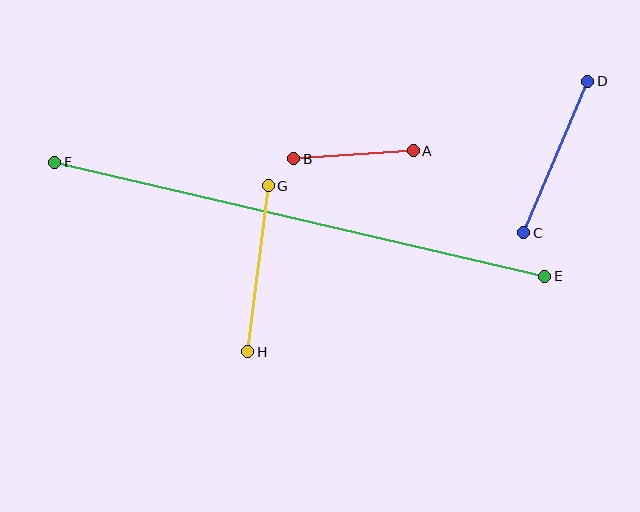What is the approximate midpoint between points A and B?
The midpoint is at approximately (353, 155) pixels.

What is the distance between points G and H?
The distance is approximately 168 pixels.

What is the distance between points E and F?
The distance is approximately 503 pixels.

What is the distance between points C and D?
The distance is approximately 164 pixels.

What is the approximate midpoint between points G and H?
The midpoint is at approximately (258, 269) pixels.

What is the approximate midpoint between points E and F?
The midpoint is at approximately (300, 219) pixels.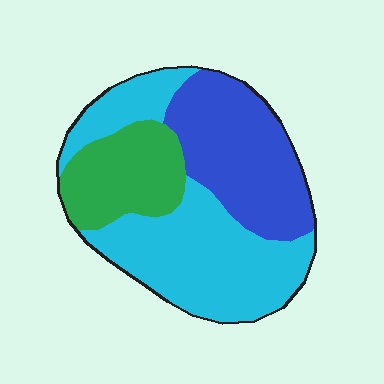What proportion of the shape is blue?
Blue covers around 30% of the shape.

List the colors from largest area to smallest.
From largest to smallest: cyan, blue, green.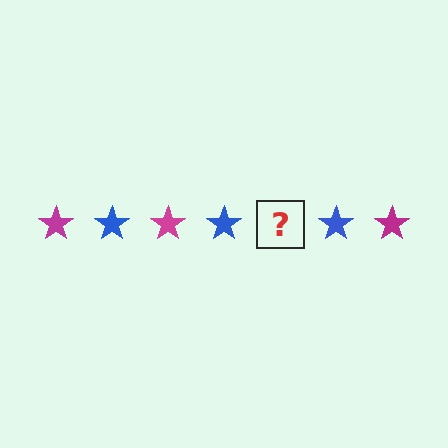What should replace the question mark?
The question mark should be replaced with a magenta star.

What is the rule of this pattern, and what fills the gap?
The rule is that the pattern cycles through magenta, blue stars. The gap should be filled with a magenta star.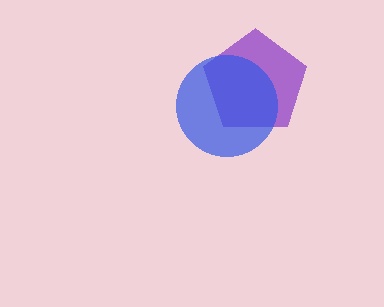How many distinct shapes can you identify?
There are 2 distinct shapes: a purple pentagon, a blue circle.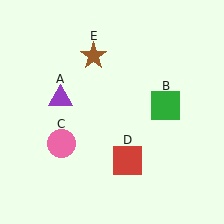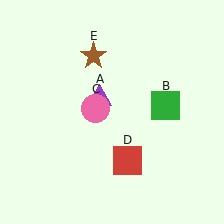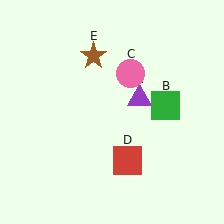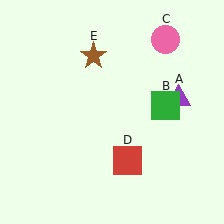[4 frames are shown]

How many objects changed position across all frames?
2 objects changed position: purple triangle (object A), pink circle (object C).